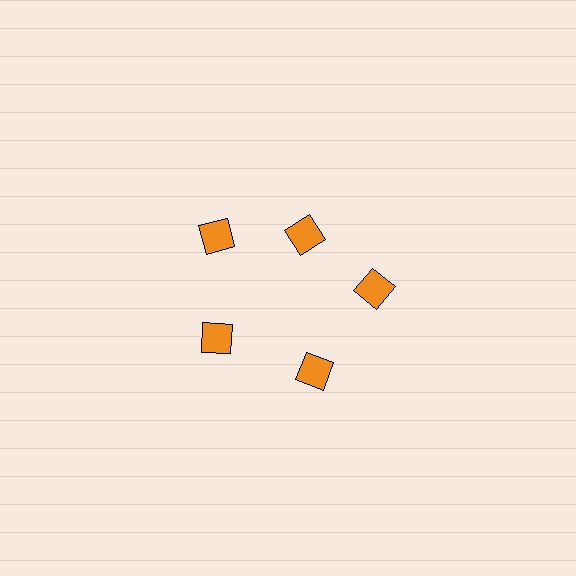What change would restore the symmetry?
The symmetry would be restored by moving it outward, back onto the ring so that all 5 diamonds sit at equal angles and equal distance from the center.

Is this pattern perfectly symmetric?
No. The 5 orange diamonds are arranged in a ring, but one element near the 1 o'clock position is pulled inward toward the center, breaking the 5-fold rotational symmetry.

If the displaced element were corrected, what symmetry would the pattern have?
It would have 5-fold rotational symmetry — the pattern would map onto itself every 72 degrees.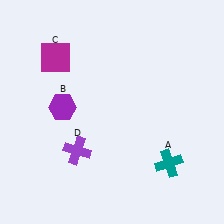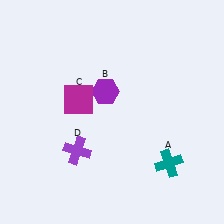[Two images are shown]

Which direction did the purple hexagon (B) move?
The purple hexagon (B) moved right.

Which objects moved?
The objects that moved are: the purple hexagon (B), the magenta square (C).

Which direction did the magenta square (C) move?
The magenta square (C) moved down.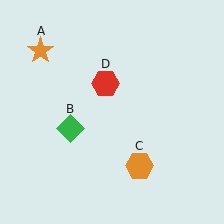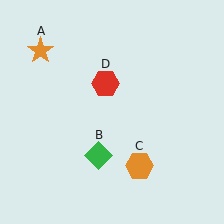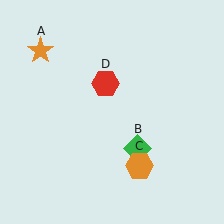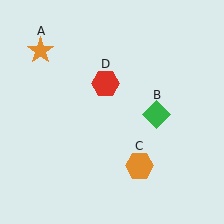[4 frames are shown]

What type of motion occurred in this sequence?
The green diamond (object B) rotated counterclockwise around the center of the scene.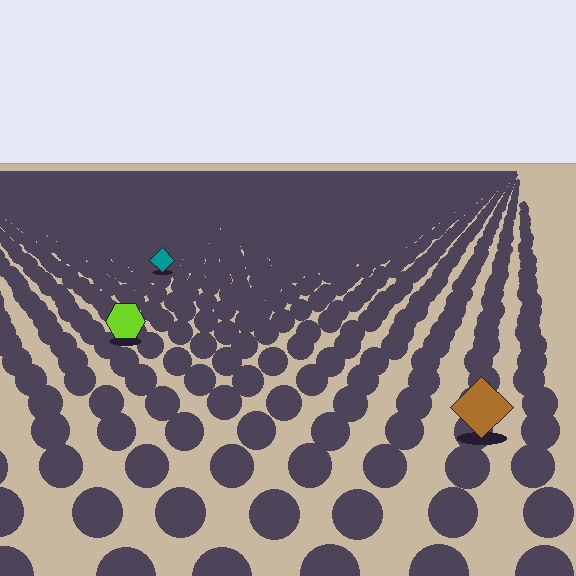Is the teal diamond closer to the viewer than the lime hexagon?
No. The lime hexagon is closer — you can tell from the texture gradient: the ground texture is coarser near it.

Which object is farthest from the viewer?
The teal diamond is farthest from the viewer. It appears smaller and the ground texture around it is denser.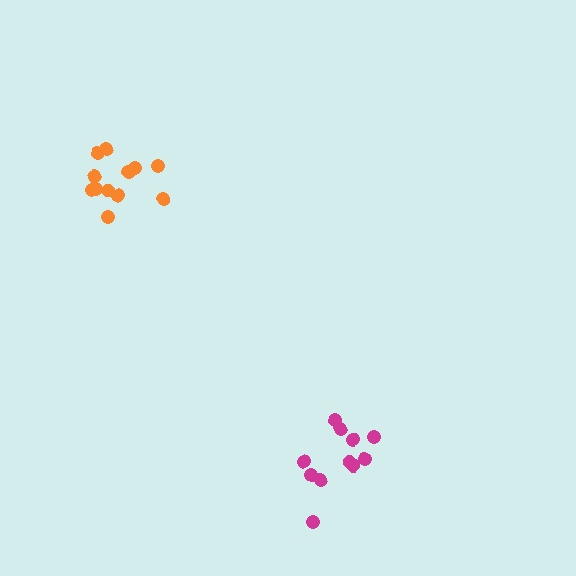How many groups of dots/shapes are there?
There are 2 groups.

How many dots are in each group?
Group 1: 11 dots, Group 2: 12 dots (23 total).